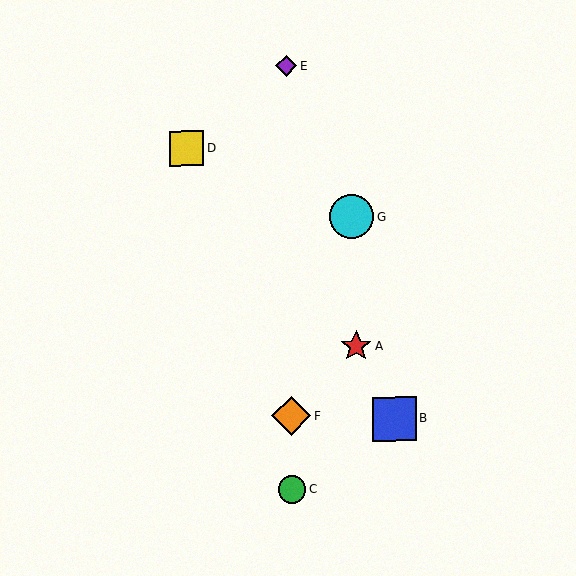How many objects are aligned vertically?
3 objects (C, E, F) are aligned vertically.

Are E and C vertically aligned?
Yes, both are at x≈286.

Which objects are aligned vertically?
Objects C, E, F are aligned vertically.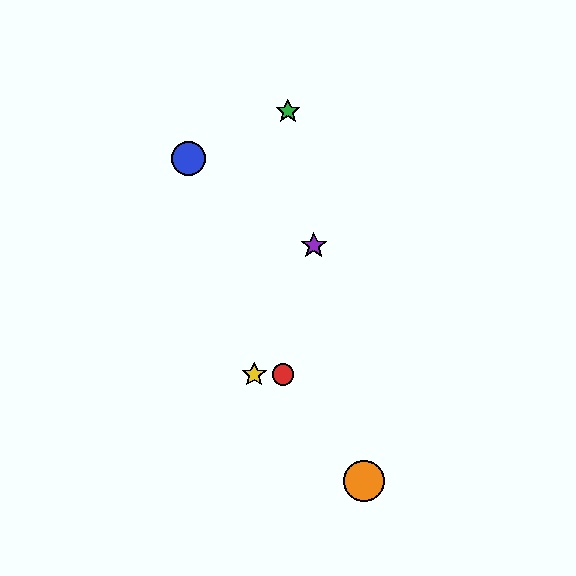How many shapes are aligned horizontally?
2 shapes (the red circle, the yellow star) are aligned horizontally.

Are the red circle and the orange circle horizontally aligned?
No, the red circle is at y≈374 and the orange circle is at y≈481.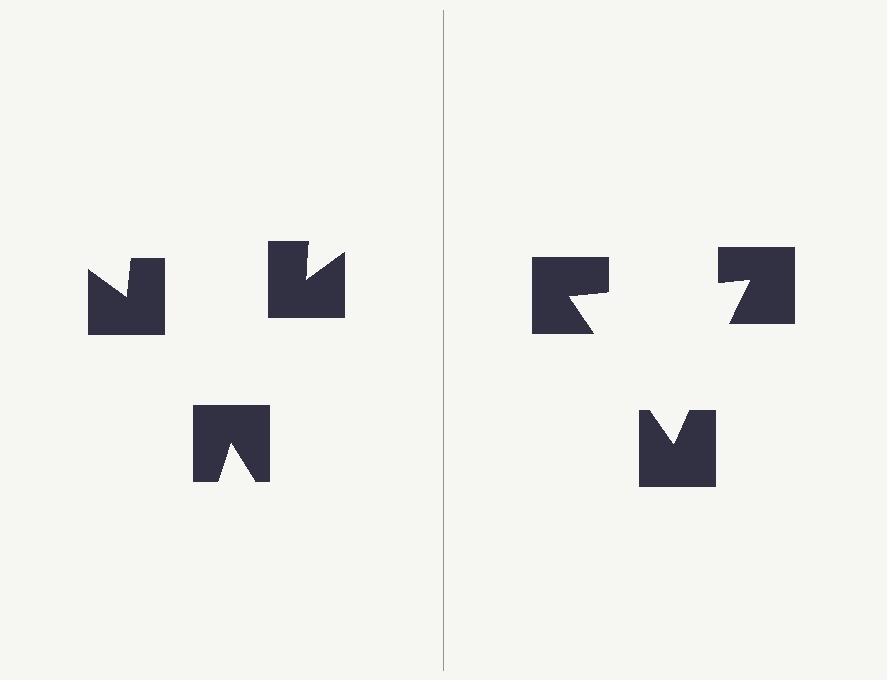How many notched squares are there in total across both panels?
6 — 3 on each side.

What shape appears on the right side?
An illusory triangle.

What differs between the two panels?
The notched squares are positioned identically on both sides; only the wedge orientations differ. On the right they align to a triangle; on the left they are misaligned.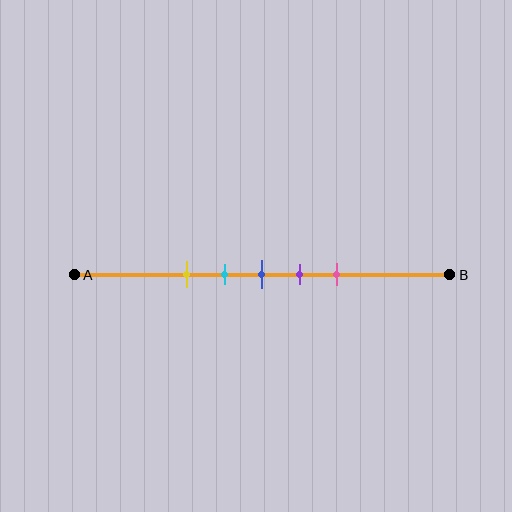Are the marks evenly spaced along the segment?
Yes, the marks are approximately evenly spaced.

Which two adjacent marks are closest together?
The cyan and blue marks are the closest adjacent pair.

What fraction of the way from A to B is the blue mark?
The blue mark is approximately 50% (0.5) of the way from A to B.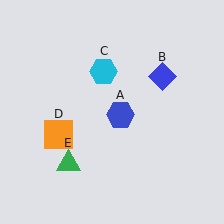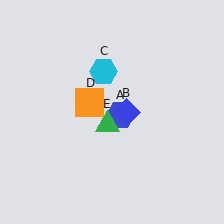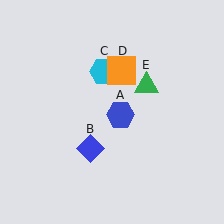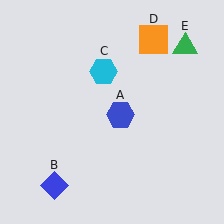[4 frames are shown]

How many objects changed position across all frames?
3 objects changed position: blue diamond (object B), orange square (object D), green triangle (object E).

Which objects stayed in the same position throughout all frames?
Blue hexagon (object A) and cyan hexagon (object C) remained stationary.